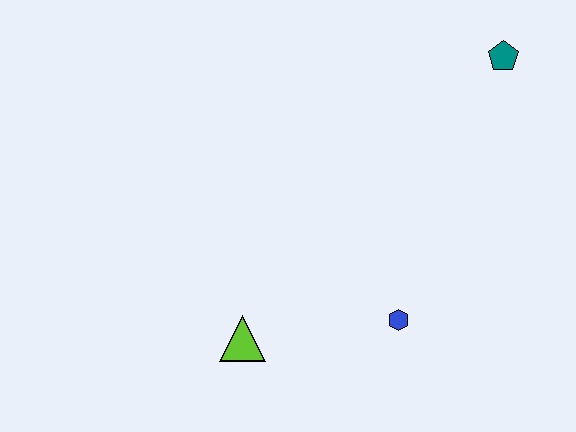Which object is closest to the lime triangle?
The blue hexagon is closest to the lime triangle.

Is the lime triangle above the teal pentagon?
No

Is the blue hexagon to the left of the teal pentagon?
Yes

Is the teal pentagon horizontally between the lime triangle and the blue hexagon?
No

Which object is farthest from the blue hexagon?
The teal pentagon is farthest from the blue hexagon.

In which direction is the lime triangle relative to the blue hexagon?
The lime triangle is to the left of the blue hexagon.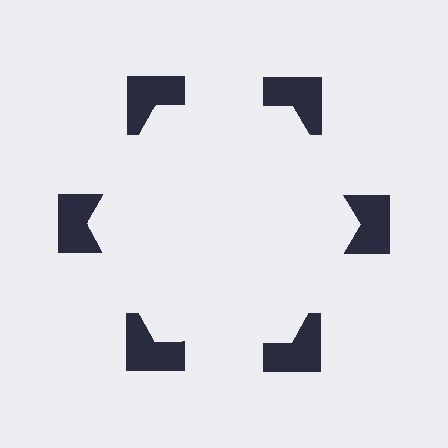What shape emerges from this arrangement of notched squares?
An illusory hexagon — its edges are inferred from the aligned wedge cuts in the notched squares, not physically drawn.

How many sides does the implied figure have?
6 sides.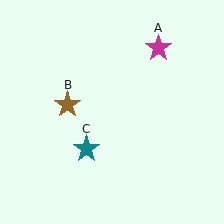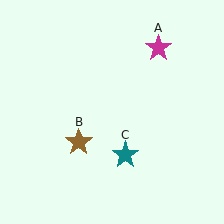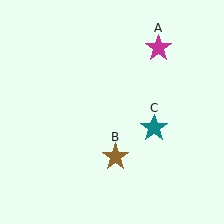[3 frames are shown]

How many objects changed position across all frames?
2 objects changed position: brown star (object B), teal star (object C).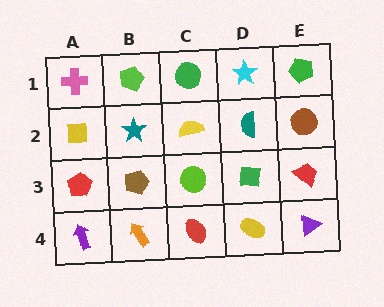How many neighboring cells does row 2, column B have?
4.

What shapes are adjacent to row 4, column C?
A lime circle (row 3, column C), an orange arrow (row 4, column B), a yellow ellipse (row 4, column D).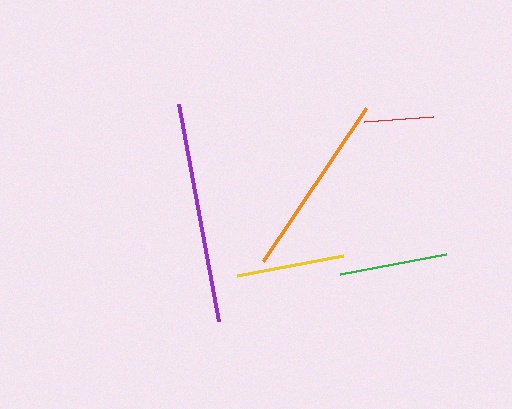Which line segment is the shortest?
The red line is the shortest at approximately 69 pixels.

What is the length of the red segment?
The red segment is approximately 69 pixels long.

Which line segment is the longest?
The purple line is the longest at approximately 220 pixels.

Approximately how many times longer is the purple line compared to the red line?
The purple line is approximately 3.2 times the length of the red line.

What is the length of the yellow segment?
The yellow segment is approximately 109 pixels long.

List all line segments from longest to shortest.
From longest to shortest: purple, orange, yellow, green, red.